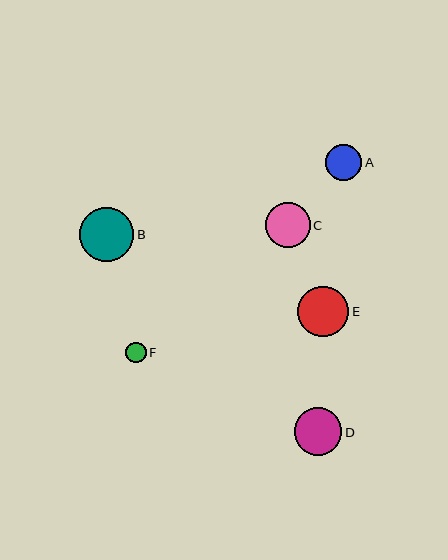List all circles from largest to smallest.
From largest to smallest: B, E, D, C, A, F.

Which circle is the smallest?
Circle F is the smallest with a size of approximately 20 pixels.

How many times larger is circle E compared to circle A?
Circle E is approximately 1.4 times the size of circle A.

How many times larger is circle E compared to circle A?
Circle E is approximately 1.4 times the size of circle A.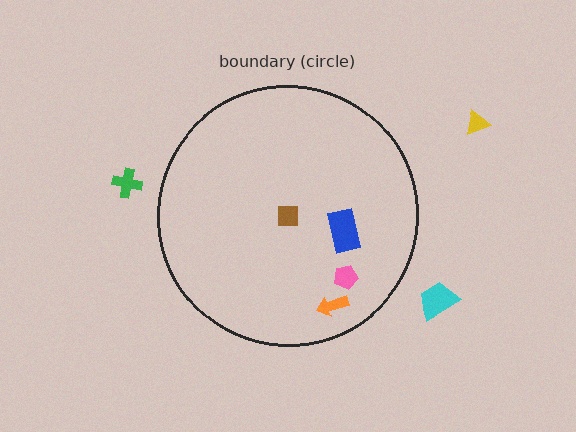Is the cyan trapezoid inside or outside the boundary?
Outside.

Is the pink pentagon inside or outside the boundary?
Inside.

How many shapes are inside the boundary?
4 inside, 3 outside.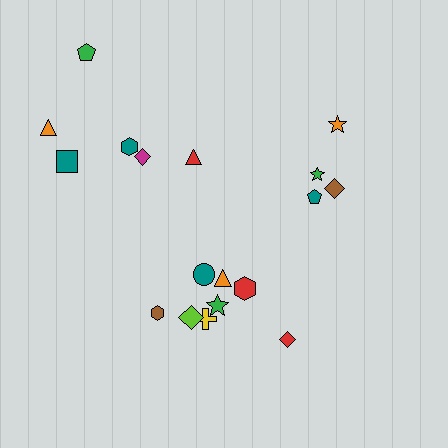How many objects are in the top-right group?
There are 4 objects.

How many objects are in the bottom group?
There are 8 objects.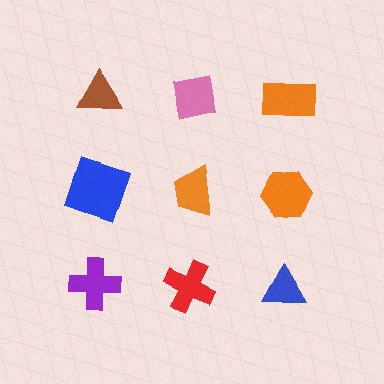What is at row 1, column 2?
A pink square.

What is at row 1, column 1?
A brown triangle.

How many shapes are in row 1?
3 shapes.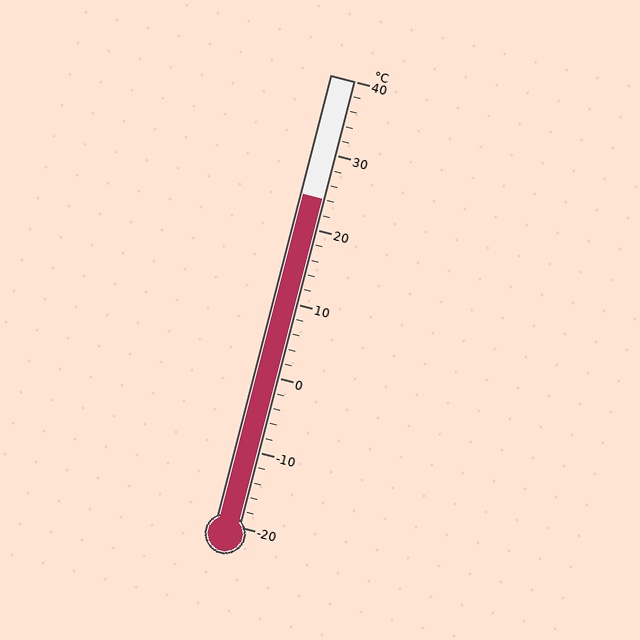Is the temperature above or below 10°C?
The temperature is above 10°C.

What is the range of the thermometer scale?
The thermometer scale ranges from -20°C to 40°C.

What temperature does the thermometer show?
The thermometer shows approximately 24°C.